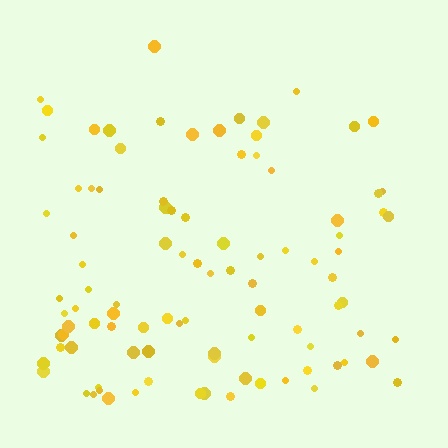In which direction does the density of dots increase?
From top to bottom, with the bottom side densest.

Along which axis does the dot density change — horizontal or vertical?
Vertical.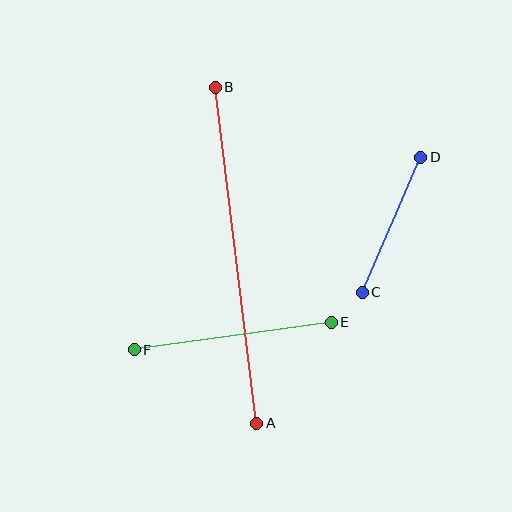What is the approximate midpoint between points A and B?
The midpoint is at approximately (236, 255) pixels.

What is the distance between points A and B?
The distance is approximately 339 pixels.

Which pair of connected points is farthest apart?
Points A and B are farthest apart.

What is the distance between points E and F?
The distance is approximately 199 pixels.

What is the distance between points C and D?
The distance is approximately 147 pixels.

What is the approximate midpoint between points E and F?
The midpoint is at approximately (233, 336) pixels.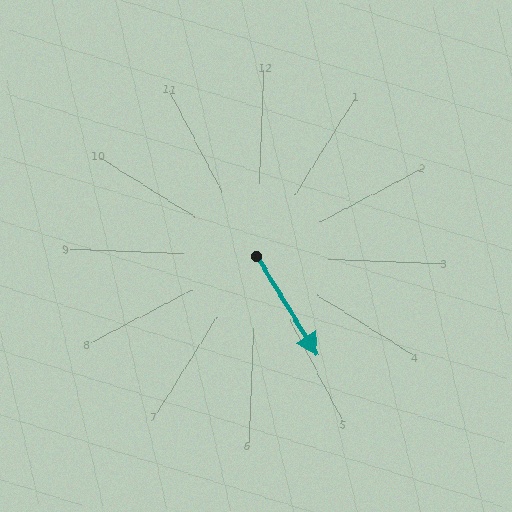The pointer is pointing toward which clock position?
Roughly 5 o'clock.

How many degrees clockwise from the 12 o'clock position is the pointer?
Approximately 146 degrees.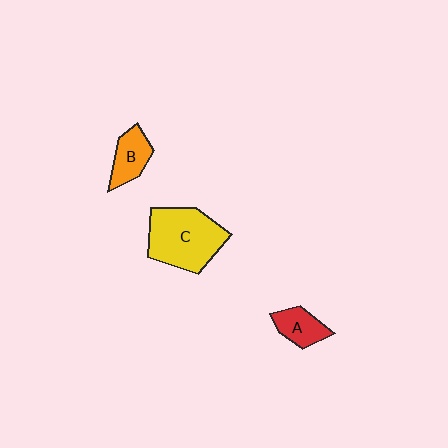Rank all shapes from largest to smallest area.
From largest to smallest: C (yellow), B (orange), A (red).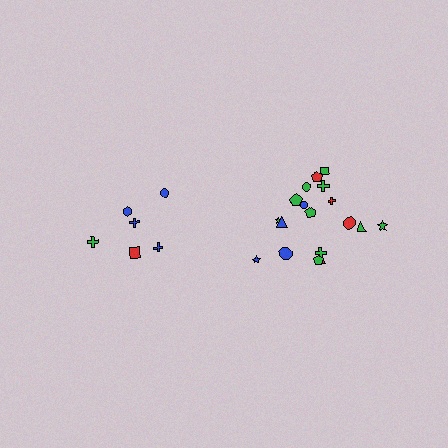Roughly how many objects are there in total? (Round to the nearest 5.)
Roughly 25 objects in total.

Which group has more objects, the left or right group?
The right group.